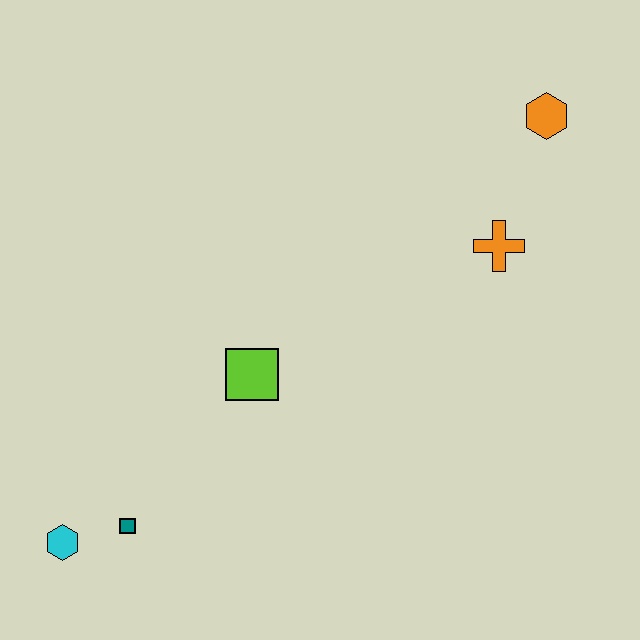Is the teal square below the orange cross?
Yes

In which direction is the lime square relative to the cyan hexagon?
The lime square is to the right of the cyan hexagon.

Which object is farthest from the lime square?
The orange hexagon is farthest from the lime square.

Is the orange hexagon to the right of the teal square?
Yes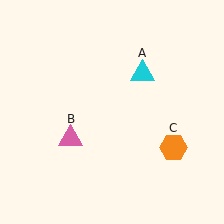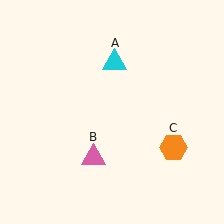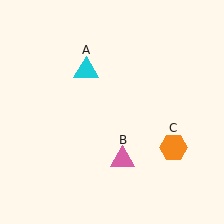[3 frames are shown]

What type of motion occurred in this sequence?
The cyan triangle (object A), pink triangle (object B) rotated counterclockwise around the center of the scene.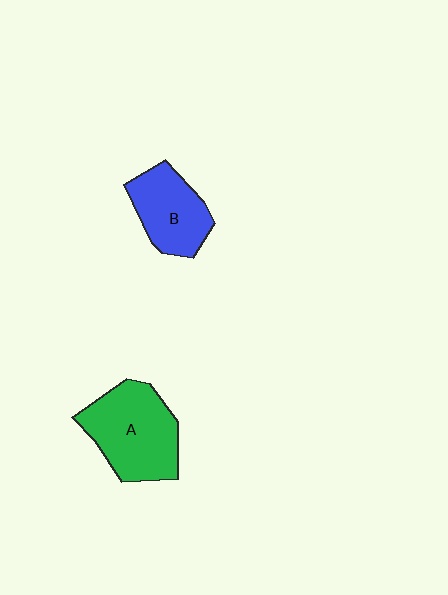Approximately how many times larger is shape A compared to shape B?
Approximately 1.4 times.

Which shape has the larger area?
Shape A (green).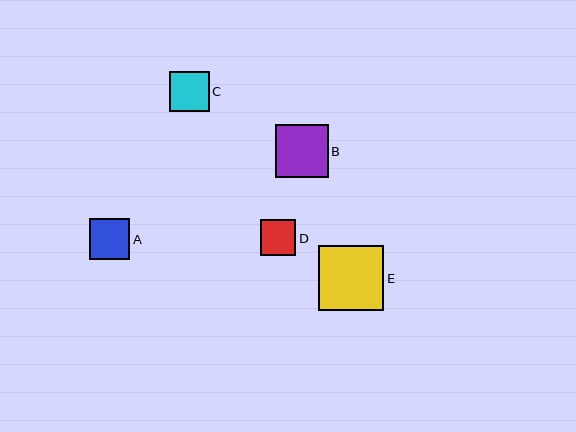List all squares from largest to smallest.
From largest to smallest: E, B, A, C, D.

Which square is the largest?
Square E is the largest with a size of approximately 65 pixels.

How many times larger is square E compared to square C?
Square E is approximately 1.6 times the size of square C.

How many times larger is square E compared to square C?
Square E is approximately 1.6 times the size of square C.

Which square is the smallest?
Square D is the smallest with a size of approximately 36 pixels.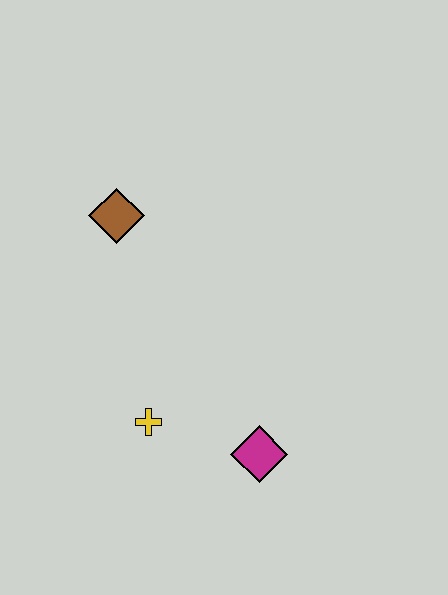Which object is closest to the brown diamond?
The yellow cross is closest to the brown diamond.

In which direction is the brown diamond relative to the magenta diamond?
The brown diamond is above the magenta diamond.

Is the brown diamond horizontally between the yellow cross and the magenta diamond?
No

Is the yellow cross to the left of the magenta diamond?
Yes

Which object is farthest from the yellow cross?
The brown diamond is farthest from the yellow cross.